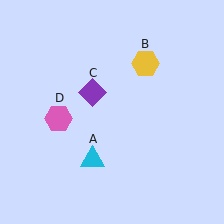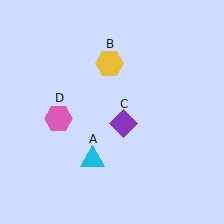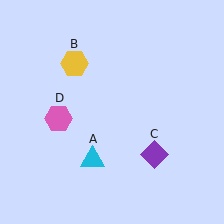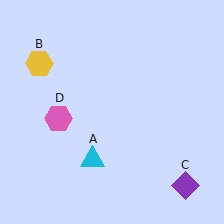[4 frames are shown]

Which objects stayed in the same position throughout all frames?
Cyan triangle (object A) and pink hexagon (object D) remained stationary.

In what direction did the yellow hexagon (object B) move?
The yellow hexagon (object B) moved left.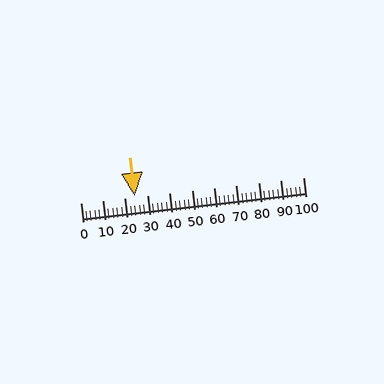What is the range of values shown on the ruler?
The ruler shows values from 0 to 100.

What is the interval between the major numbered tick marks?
The major tick marks are spaced 10 units apart.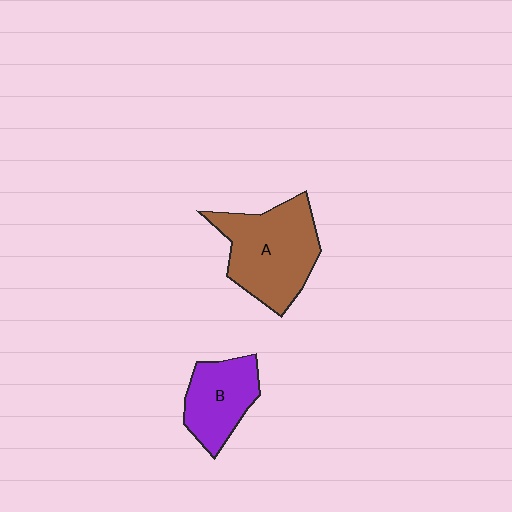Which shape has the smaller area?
Shape B (purple).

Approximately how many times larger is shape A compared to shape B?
Approximately 1.6 times.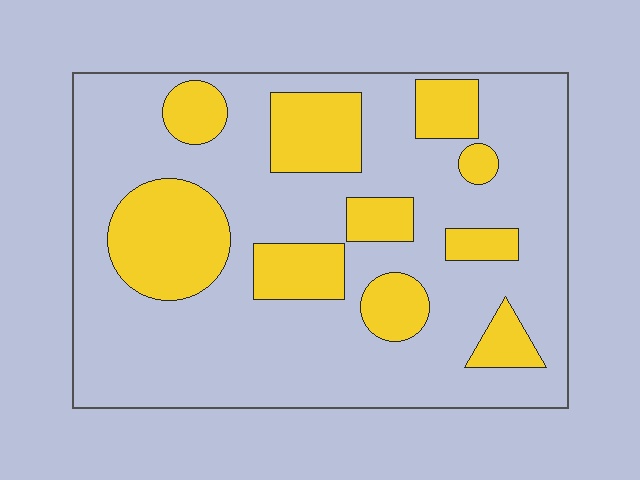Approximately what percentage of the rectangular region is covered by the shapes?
Approximately 25%.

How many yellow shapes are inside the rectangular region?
10.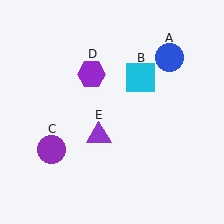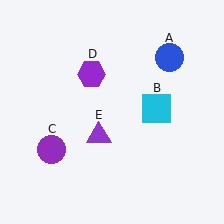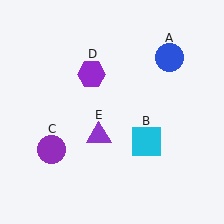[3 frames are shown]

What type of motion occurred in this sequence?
The cyan square (object B) rotated clockwise around the center of the scene.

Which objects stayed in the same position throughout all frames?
Blue circle (object A) and purple circle (object C) and purple hexagon (object D) and purple triangle (object E) remained stationary.